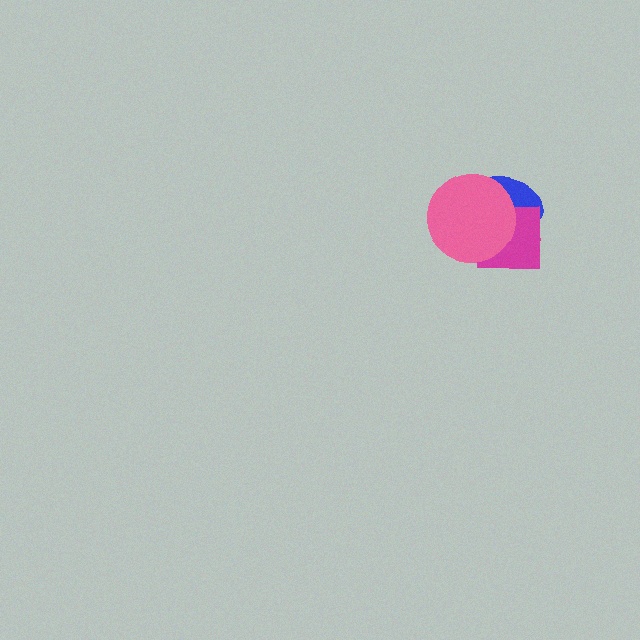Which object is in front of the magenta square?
The pink circle is in front of the magenta square.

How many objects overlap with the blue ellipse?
2 objects overlap with the blue ellipse.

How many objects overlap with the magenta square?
2 objects overlap with the magenta square.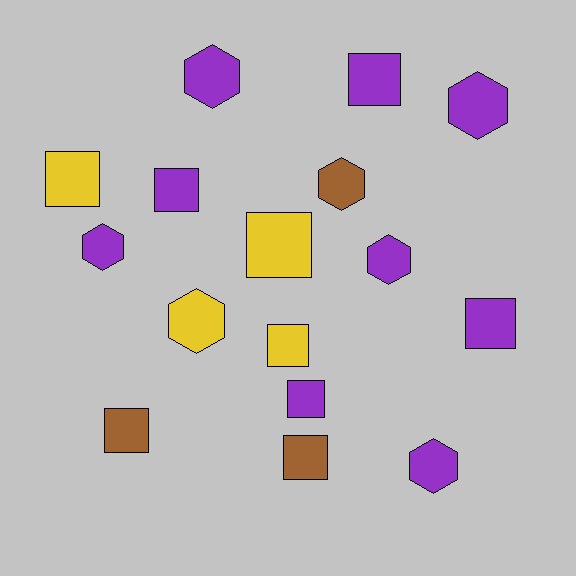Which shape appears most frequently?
Square, with 9 objects.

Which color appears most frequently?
Purple, with 9 objects.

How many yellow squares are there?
There are 3 yellow squares.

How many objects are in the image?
There are 16 objects.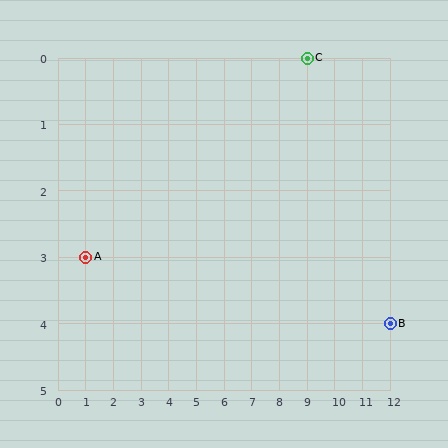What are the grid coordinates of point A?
Point A is at grid coordinates (1, 3).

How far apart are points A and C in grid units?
Points A and C are 8 columns and 3 rows apart (about 8.5 grid units diagonally).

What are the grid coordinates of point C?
Point C is at grid coordinates (9, 0).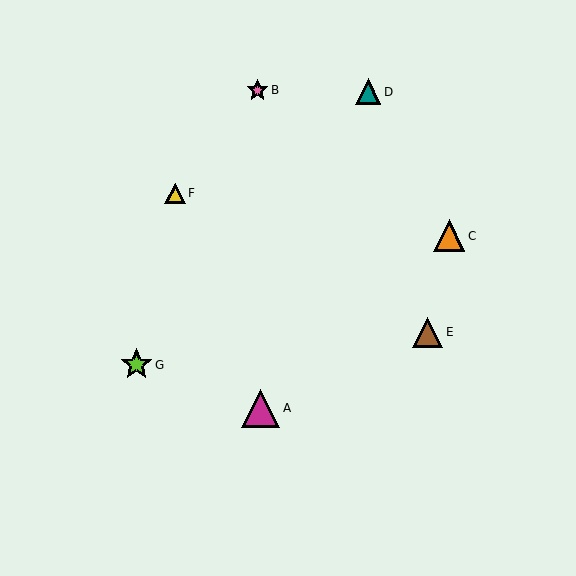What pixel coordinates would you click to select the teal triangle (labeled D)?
Click at (368, 92) to select the teal triangle D.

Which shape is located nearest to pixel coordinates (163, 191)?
The yellow triangle (labeled F) at (175, 193) is nearest to that location.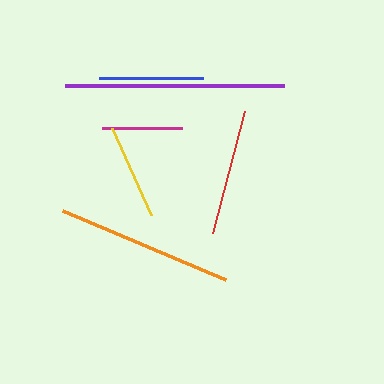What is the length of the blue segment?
The blue segment is approximately 104 pixels long.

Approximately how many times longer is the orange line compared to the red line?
The orange line is approximately 1.4 times the length of the red line.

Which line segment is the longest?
The purple line is the longest at approximately 219 pixels.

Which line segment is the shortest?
The magenta line is the shortest at approximately 80 pixels.